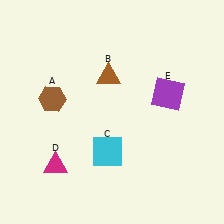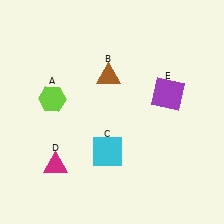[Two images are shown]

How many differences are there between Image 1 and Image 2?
There is 1 difference between the two images.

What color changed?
The hexagon (A) changed from brown in Image 1 to lime in Image 2.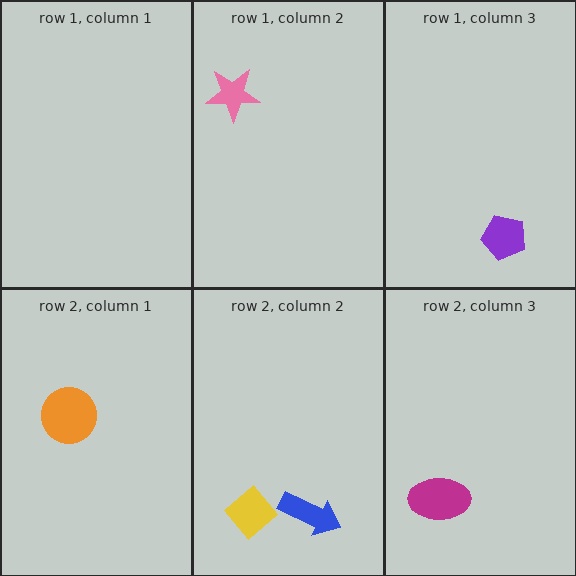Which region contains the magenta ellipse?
The row 2, column 3 region.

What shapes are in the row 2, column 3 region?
The magenta ellipse.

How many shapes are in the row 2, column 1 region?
1.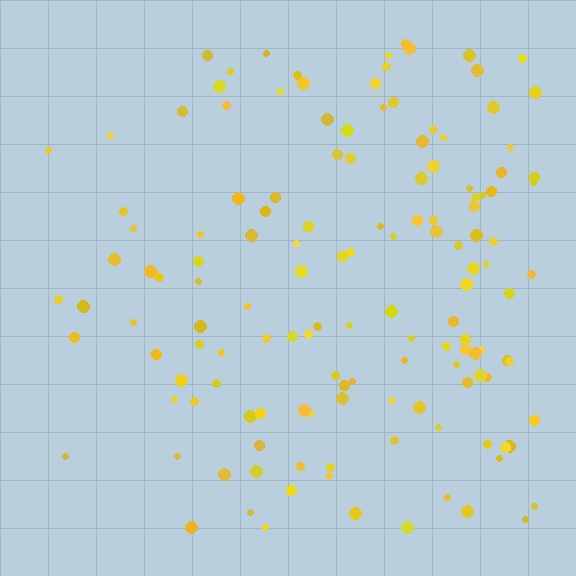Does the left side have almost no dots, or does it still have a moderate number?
Still a moderate number, just noticeably fewer than the right.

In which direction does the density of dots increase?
From left to right, with the right side densest.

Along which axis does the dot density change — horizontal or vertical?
Horizontal.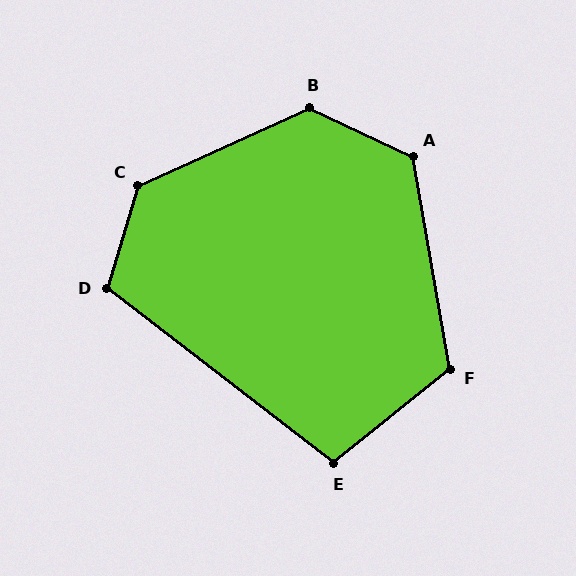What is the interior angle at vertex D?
Approximately 111 degrees (obtuse).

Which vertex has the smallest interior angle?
E, at approximately 103 degrees.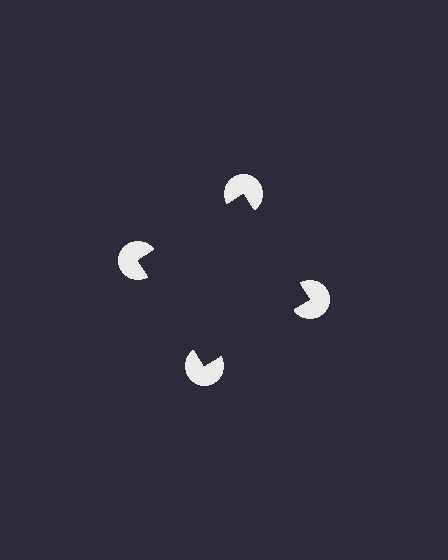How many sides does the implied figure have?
4 sides.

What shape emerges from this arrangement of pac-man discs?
An illusory square — its edges are inferred from the aligned wedge cuts in the pac-man discs, not physically drawn.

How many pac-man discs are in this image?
There are 4 — one at each vertex of the illusory square.